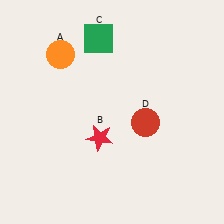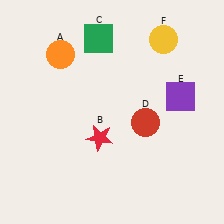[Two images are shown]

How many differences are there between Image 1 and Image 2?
There are 2 differences between the two images.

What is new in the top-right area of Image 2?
A purple square (E) was added in the top-right area of Image 2.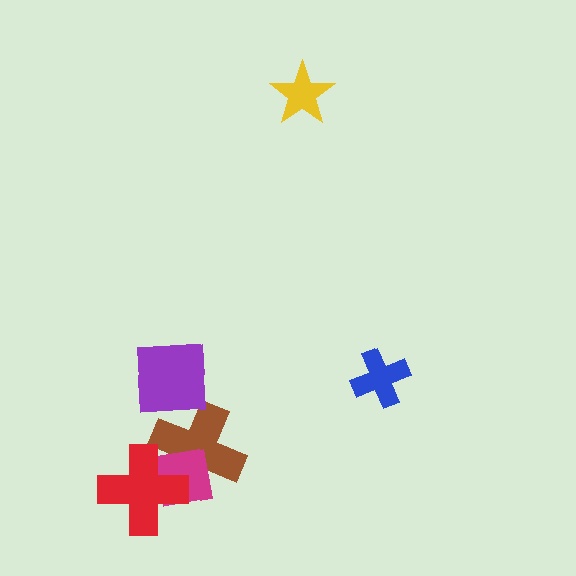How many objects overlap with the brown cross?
3 objects overlap with the brown cross.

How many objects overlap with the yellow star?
0 objects overlap with the yellow star.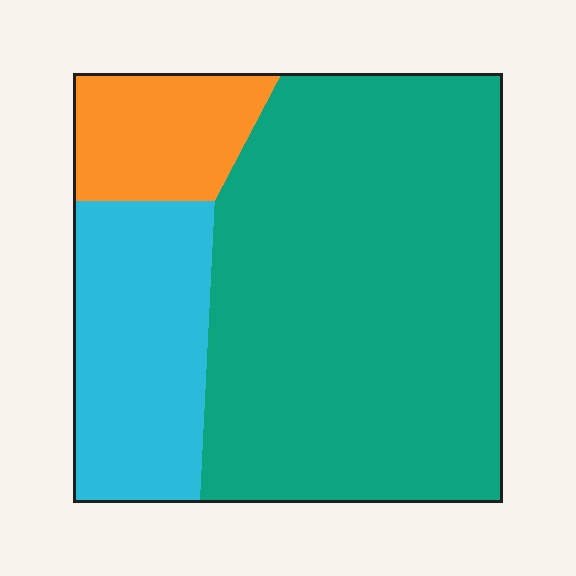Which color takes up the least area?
Orange, at roughly 10%.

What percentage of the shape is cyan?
Cyan covers roughly 20% of the shape.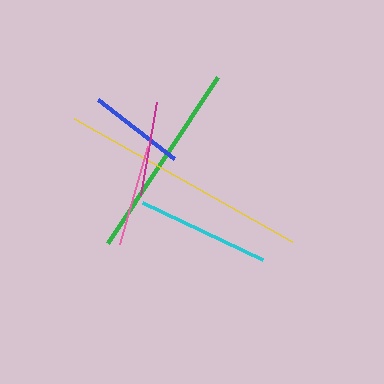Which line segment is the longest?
The yellow line is the longest at approximately 250 pixels.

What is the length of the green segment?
The green segment is approximately 199 pixels long.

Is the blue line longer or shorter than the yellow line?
The yellow line is longer than the blue line.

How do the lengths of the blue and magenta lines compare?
The blue and magenta lines are approximately the same length.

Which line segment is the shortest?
The magenta line is the shortest at approximately 94 pixels.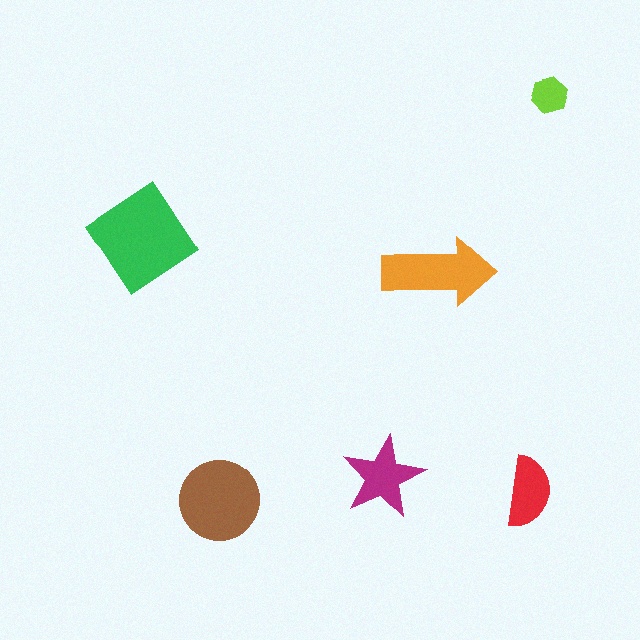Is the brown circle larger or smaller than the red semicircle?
Larger.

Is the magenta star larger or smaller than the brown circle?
Smaller.